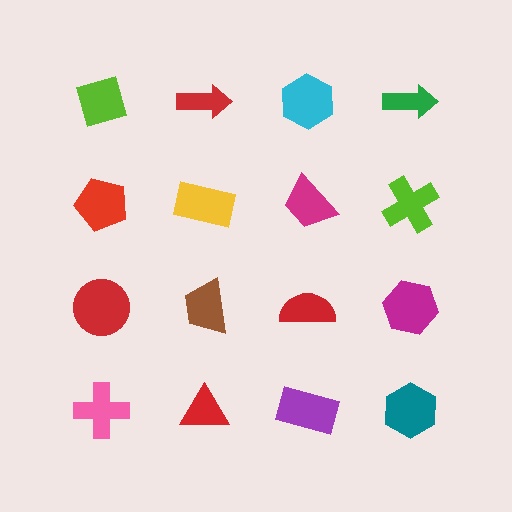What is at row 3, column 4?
A magenta hexagon.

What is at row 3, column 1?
A red circle.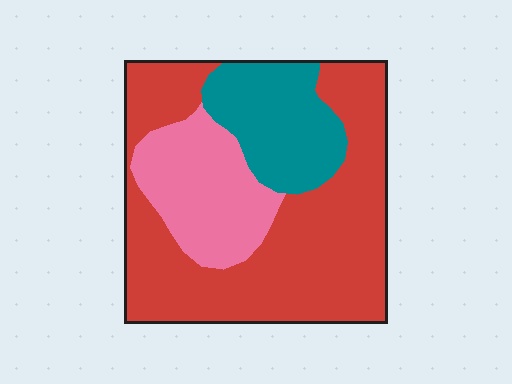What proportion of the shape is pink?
Pink takes up about one fifth (1/5) of the shape.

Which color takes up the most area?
Red, at roughly 60%.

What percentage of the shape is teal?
Teal takes up between a sixth and a third of the shape.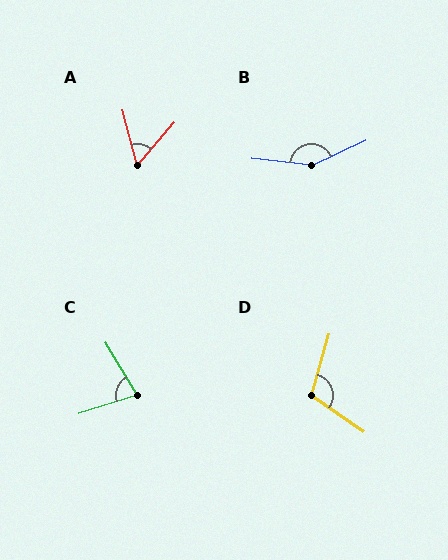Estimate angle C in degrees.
Approximately 77 degrees.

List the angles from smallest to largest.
A (55°), C (77°), D (109°), B (149°).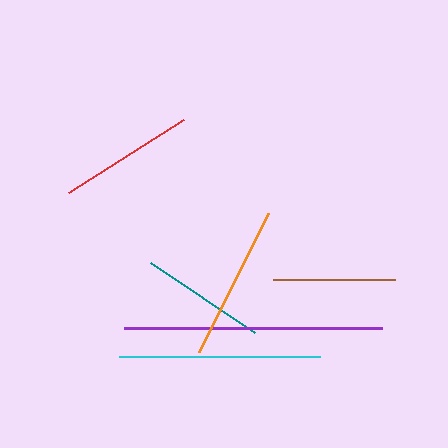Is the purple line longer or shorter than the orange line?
The purple line is longer than the orange line.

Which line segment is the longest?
The purple line is the longest at approximately 258 pixels.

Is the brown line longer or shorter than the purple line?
The purple line is longer than the brown line.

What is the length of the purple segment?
The purple segment is approximately 258 pixels long.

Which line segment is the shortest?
The brown line is the shortest at approximately 122 pixels.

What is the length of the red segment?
The red segment is approximately 136 pixels long.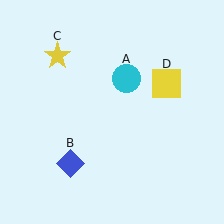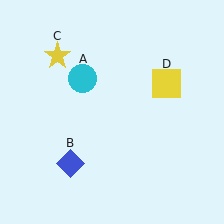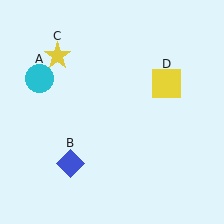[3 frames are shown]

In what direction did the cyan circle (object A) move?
The cyan circle (object A) moved left.